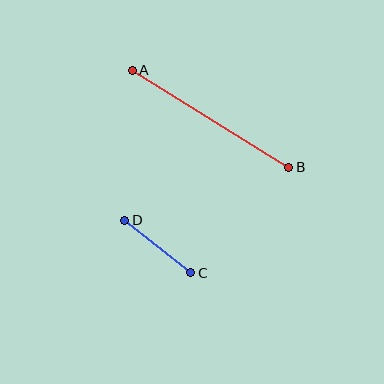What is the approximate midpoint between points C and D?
The midpoint is at approximately (158, 246) pixels.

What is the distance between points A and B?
The distance is approximately 184 pixels.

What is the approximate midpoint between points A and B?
The midpoint is at approximately (210, 119) pixels.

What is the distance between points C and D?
The distance is approximately 84 pixels.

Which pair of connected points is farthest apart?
Points A and B are farthest apart.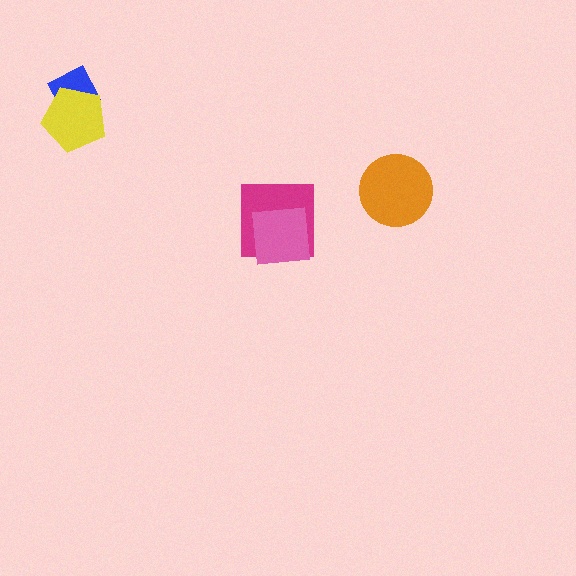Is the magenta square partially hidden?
Yes, it is partially covered by another shape.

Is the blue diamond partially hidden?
Yes, it is partially covered by another shape.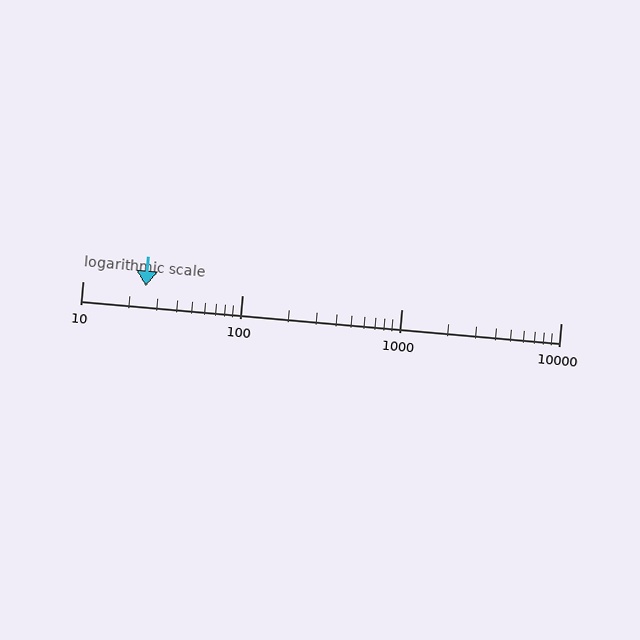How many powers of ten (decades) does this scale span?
The scale spans 3 decades, from 10 to 10000.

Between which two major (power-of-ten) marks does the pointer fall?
The pointer is between 10 and 100.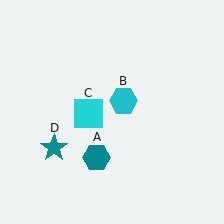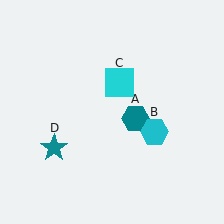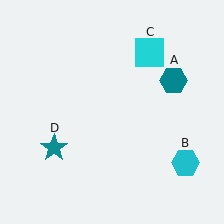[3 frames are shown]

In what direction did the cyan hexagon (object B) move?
The cyan hexagon (object B) moved down and to the right.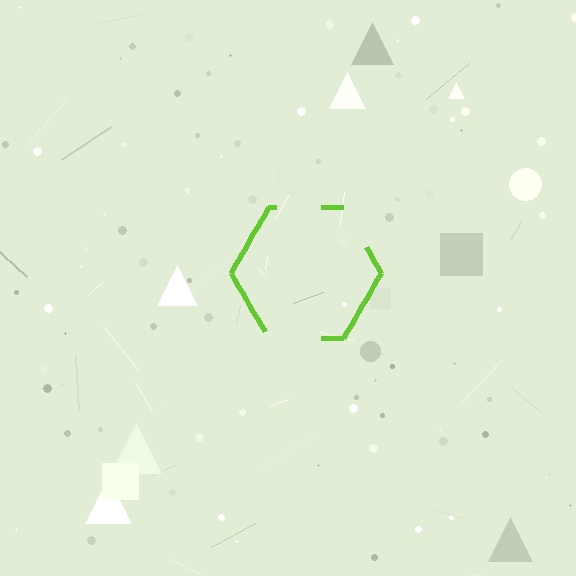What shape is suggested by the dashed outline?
The dashed outline suggests a hexagon.